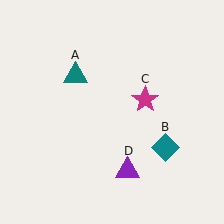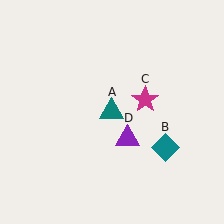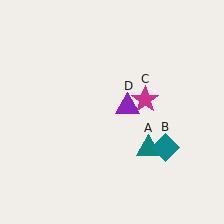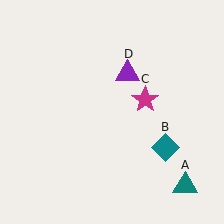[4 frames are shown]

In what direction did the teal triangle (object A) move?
The teal triangle (object A) moved down and to the right.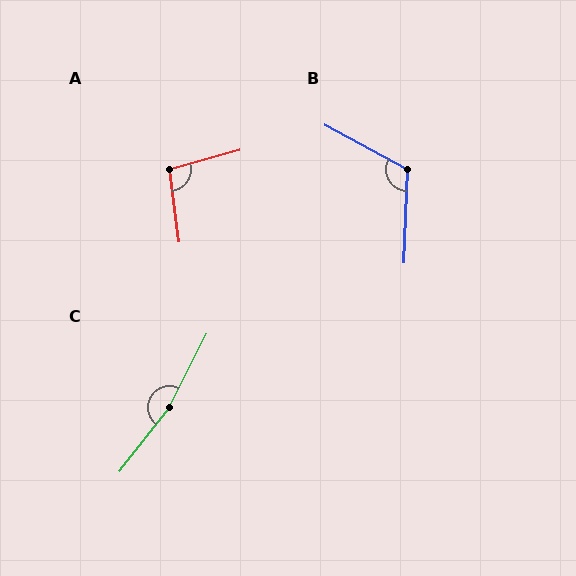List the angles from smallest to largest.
A (98°), B (116°), C (169°).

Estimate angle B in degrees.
Approximately 116 degrees.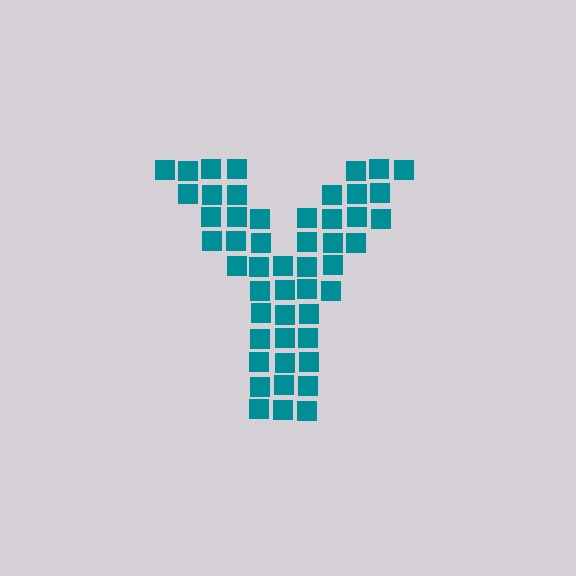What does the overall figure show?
The overall figure shows the letter Y.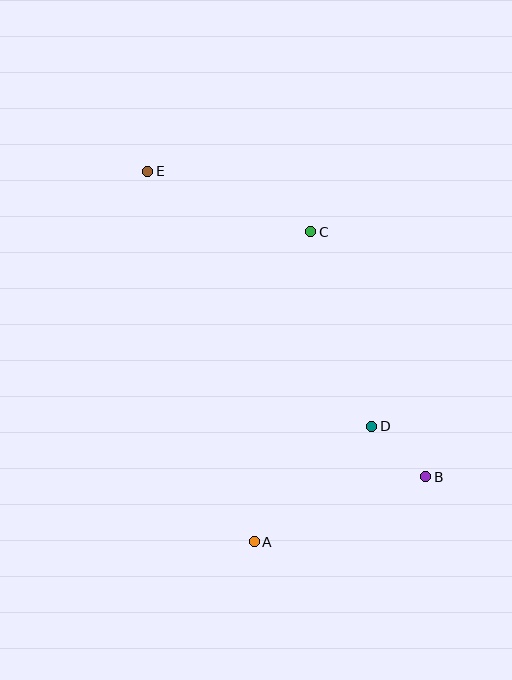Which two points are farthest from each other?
Points B and E are farthest from each other.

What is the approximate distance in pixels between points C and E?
The distance between C and E is approximately 174 pixels.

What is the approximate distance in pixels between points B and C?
The distance between B and C is approximately 271 pixels.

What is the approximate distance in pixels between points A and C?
The distance between A and C is approximately 315 pixels.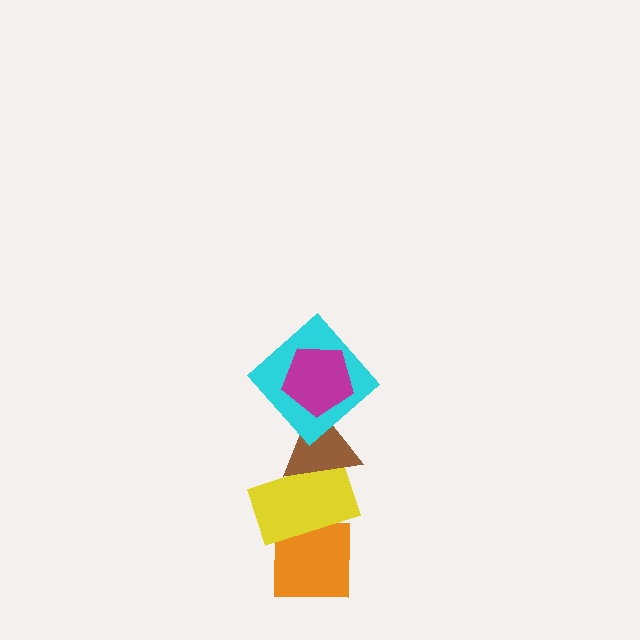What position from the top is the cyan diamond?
The cyan diamond is 2nd from the top.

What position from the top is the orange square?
The orange square is 5th from the top.